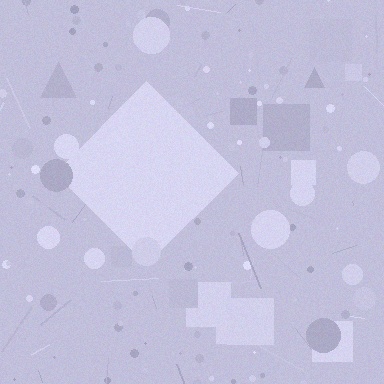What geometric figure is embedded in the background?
A diamond is embedded in the background.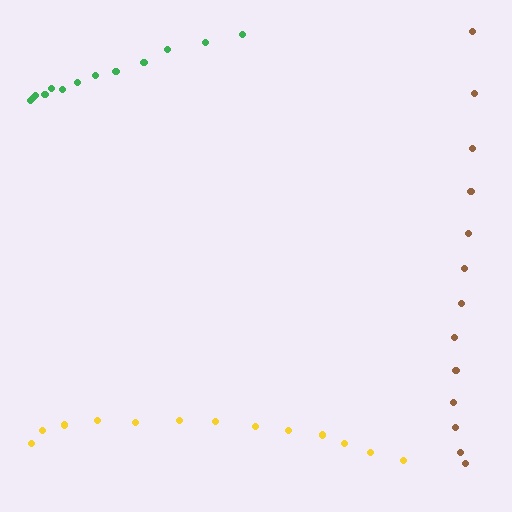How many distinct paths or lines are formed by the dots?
There are 3 distinct paths.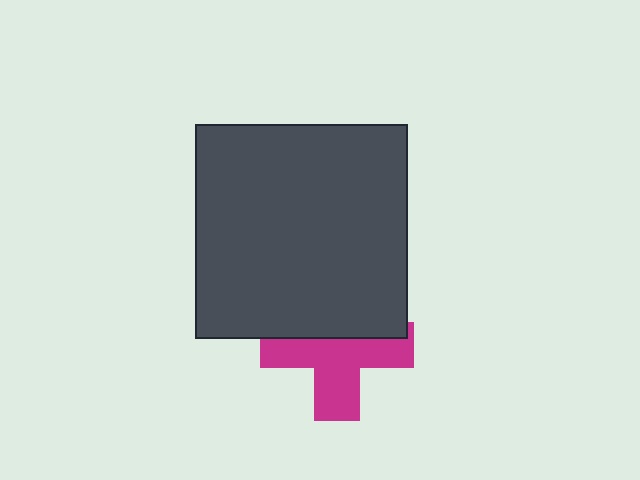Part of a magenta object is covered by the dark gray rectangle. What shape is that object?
It is a cross.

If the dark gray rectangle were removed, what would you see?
You would see the complete magenta cross.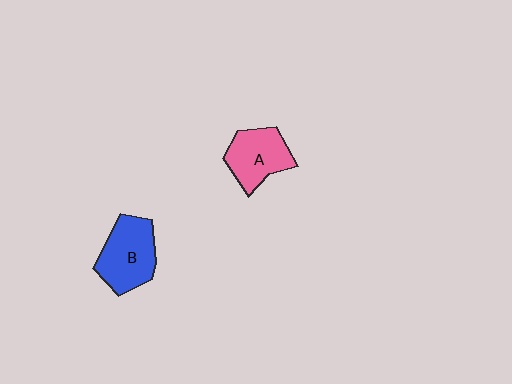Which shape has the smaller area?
Shape A (pink).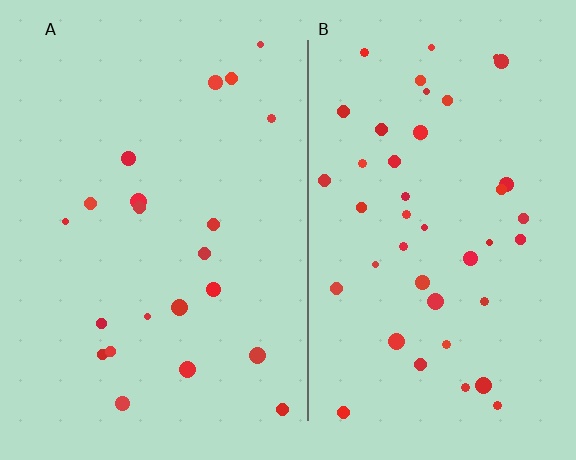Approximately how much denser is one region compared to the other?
Approximately 2.0× — region B over region A.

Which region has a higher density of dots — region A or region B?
B (the right).